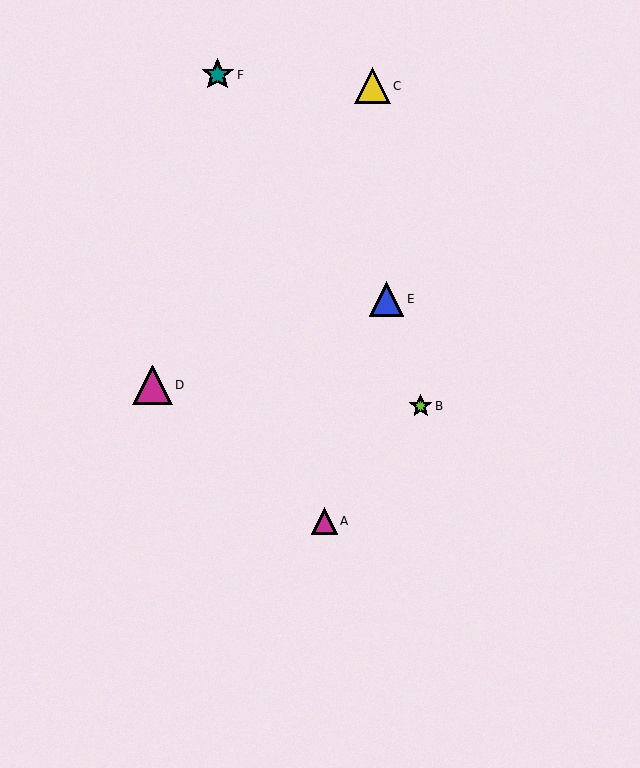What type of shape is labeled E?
Shape E is a blue triangle.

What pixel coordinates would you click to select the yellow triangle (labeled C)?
Click at (372, 86) to select the yellow triangle C.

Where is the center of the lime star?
The center of the lime star is at (421, 406).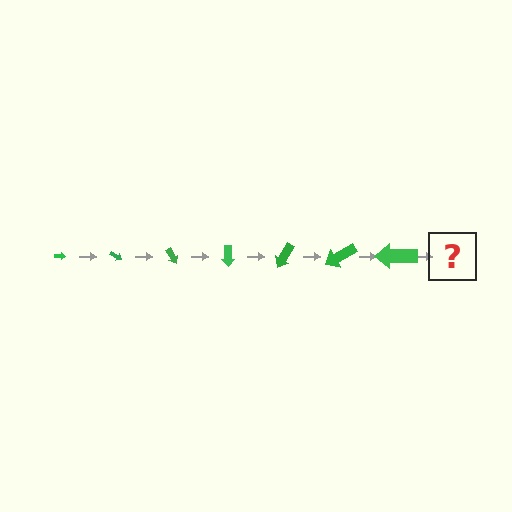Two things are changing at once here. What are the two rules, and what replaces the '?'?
The two rules are that the arrow grows larger each step and it rotates 30 degrees each step. The '?' should be an arrow, larger than the previous one and rotated 210 degrees from the start.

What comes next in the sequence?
The next element should be an arrow, larger than the previous one and rotated 210 degrees from the start.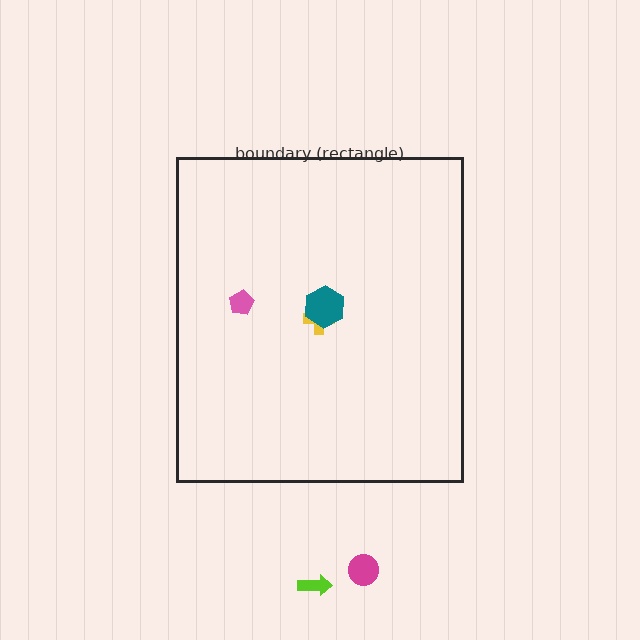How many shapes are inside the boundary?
3 inside, 2 outside.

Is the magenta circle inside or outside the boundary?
Outside.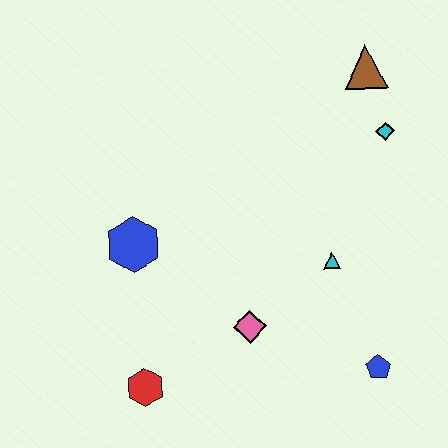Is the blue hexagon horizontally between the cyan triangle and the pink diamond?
No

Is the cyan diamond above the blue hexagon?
Yes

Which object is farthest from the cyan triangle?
The red hexagon is farthest from the cyan triangle.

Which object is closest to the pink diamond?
The cyan triangle is closest to the pink diamond.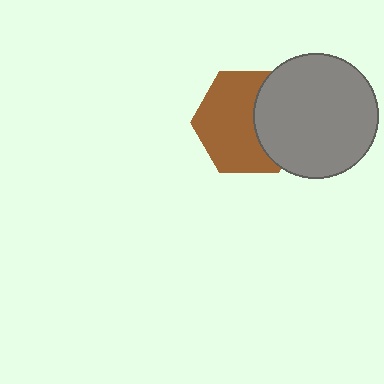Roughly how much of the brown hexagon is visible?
About half of it is visible (roughly 64%).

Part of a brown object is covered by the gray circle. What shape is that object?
It is a hexagon.